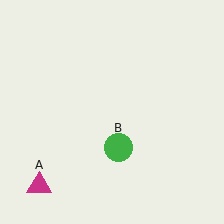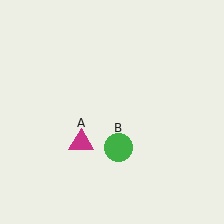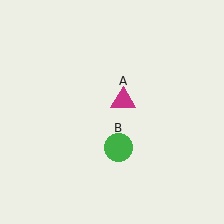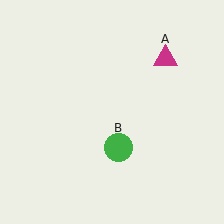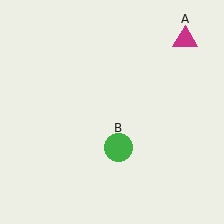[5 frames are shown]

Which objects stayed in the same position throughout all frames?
Green circle (object B) remained stationary.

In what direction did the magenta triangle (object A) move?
The magenta triangle (object A) moved up and to the right.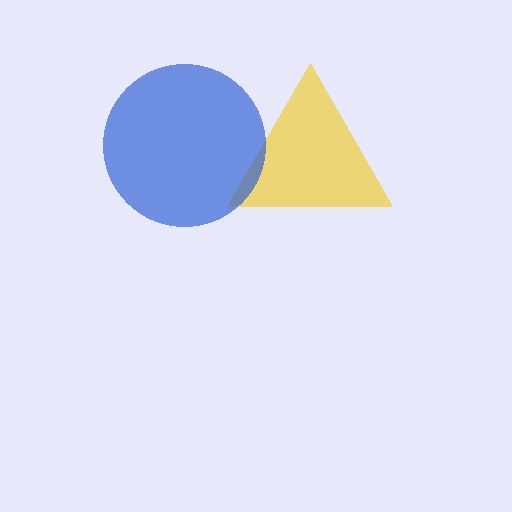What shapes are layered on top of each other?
The layered shapes are: a yellow triangle, a blue circle.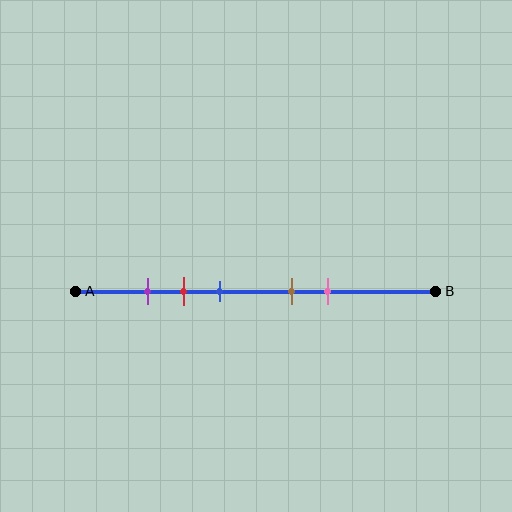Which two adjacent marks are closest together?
The purple and red marks are the closest adjacent pair.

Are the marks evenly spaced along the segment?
No, the marks are not evenly spaced.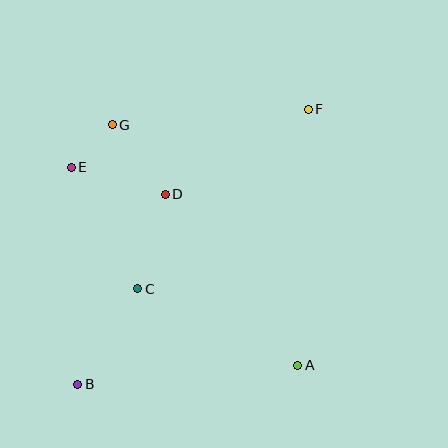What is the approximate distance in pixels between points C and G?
The distance between C and G is approximately 166 pixels.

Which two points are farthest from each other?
Points B and F are farthest from each other.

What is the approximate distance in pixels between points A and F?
The distance between A and F is approximately 256 pixels.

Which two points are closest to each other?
Points E and G are closest to each other.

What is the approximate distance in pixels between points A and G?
The distance between A and G is approximately 304 pixels.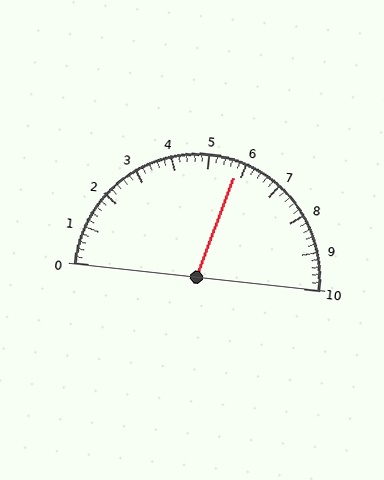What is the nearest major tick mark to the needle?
The nearest major tick mark is 6.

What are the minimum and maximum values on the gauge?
The gauge ranges from 0 to 10.